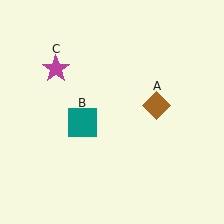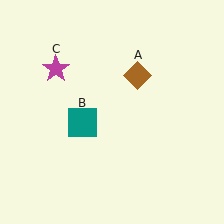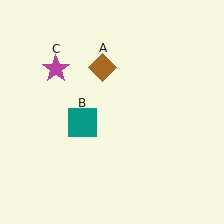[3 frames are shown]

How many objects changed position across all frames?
1 object changed position: brown diamond (object A).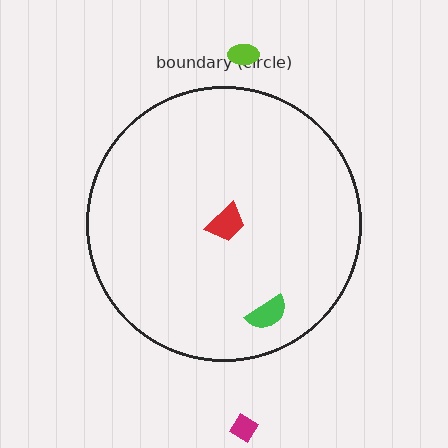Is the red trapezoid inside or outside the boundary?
Inside.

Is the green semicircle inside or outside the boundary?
Inside.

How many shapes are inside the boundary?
2 inside, 2 outside.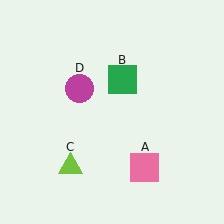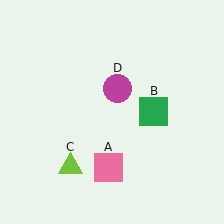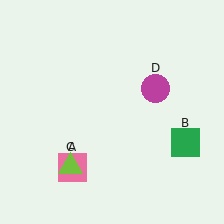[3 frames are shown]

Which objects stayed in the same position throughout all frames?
Lime triangle (object C) remained stationary.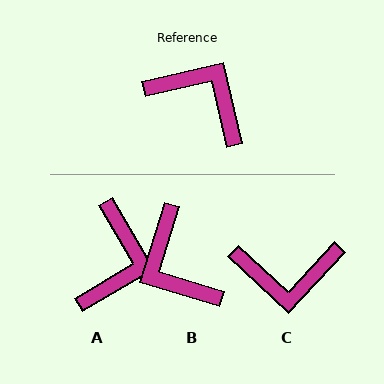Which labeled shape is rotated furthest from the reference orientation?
B, about 150 degrees away.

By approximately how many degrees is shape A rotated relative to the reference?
Approximately 73 degrees clockwise.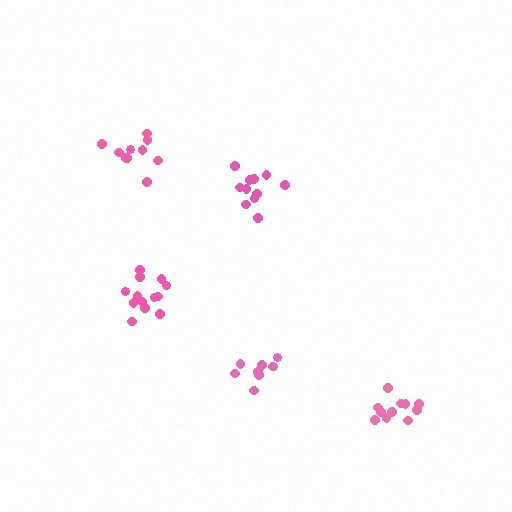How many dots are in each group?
Group 1: 13 dots, Group 2: 11 dots, Group 3: 11 dots, Group 4: 9 dots, Group 5: 10 dots (54 total).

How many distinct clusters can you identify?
There are 5 distinct clusters.